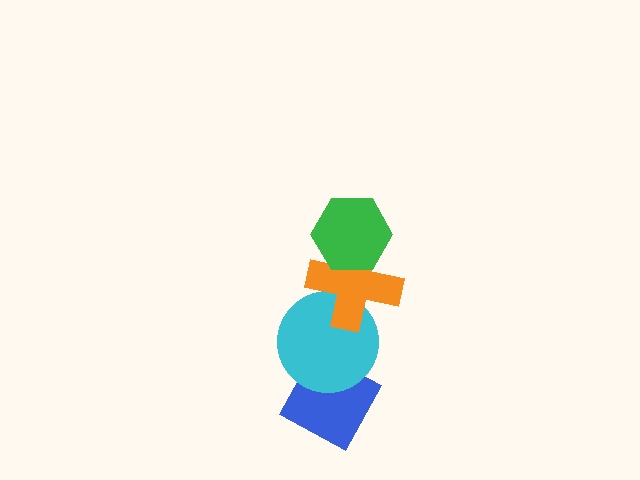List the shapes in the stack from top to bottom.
From top to bottom: the green hexagon, the orange cross, the cyan circle, the blue diamond.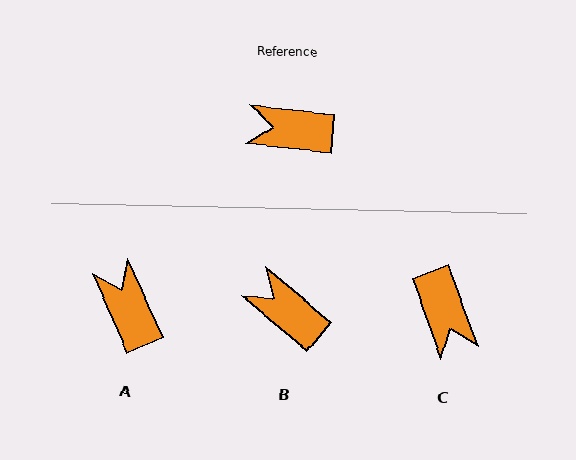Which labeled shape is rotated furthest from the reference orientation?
C, about 116 degrees away.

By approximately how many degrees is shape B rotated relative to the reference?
Approximately 34 degrees clockwise.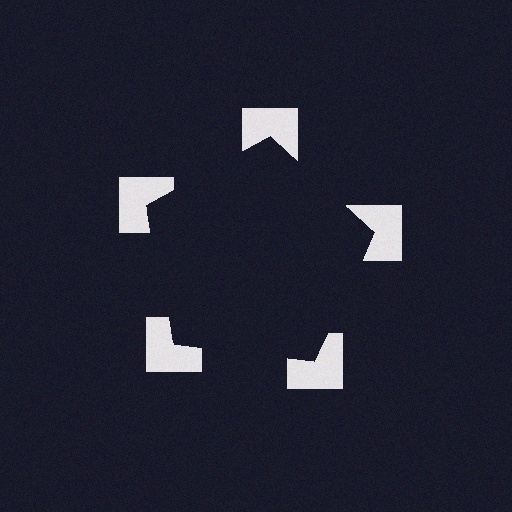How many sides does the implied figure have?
5 sides.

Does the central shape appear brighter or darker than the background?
It typically appears slightly darker than the background, even though no actual brightness change is drawn.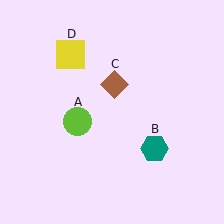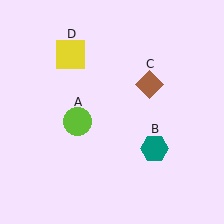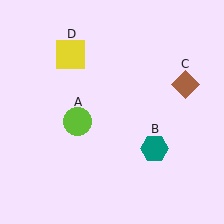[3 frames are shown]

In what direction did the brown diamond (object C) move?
The brown diamond (object C) moved right.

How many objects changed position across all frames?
1 object changed position: brown diamond (object C).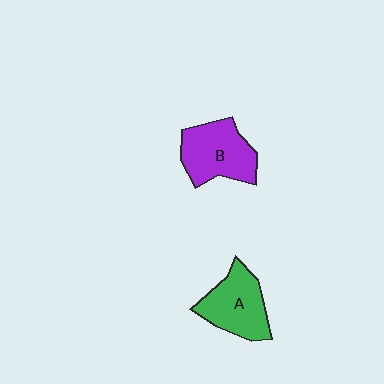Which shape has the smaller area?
Shape A (green).